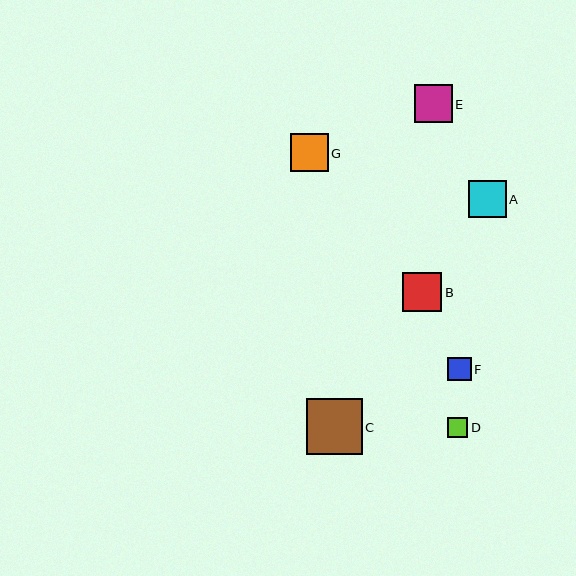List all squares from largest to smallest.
From largest to smallest: C, B, G, E, A, F, D.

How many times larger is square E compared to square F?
Square E is approximately 1.6 times the size of square F.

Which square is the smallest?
Square D is the smallest with a size of approximately 20 pixels.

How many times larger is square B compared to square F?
Square B is approximately 1.7 times the size of square F.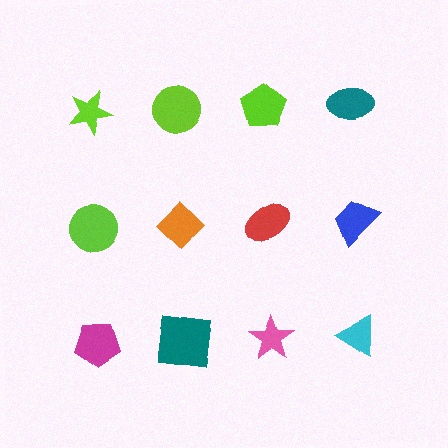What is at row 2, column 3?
A red ellipse.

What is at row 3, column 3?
A pink star.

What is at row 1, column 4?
A teal ellipse.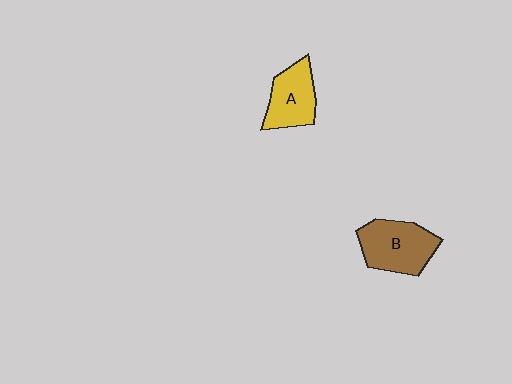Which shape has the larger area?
Shape B (brown).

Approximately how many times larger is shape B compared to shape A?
Approximately 1.3 times.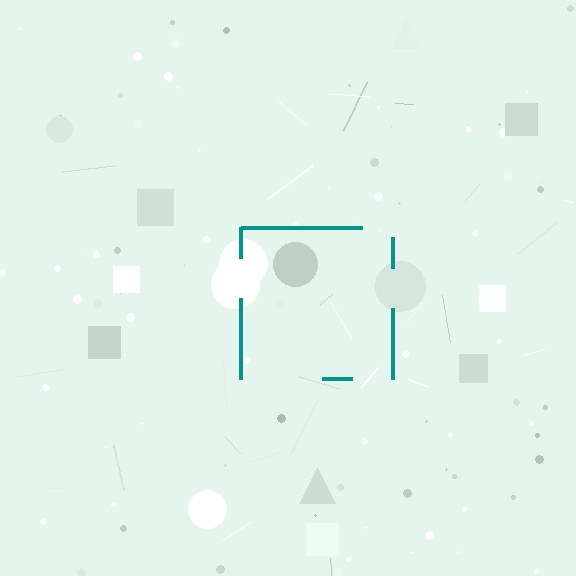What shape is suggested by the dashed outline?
The dashed outline suggests a square.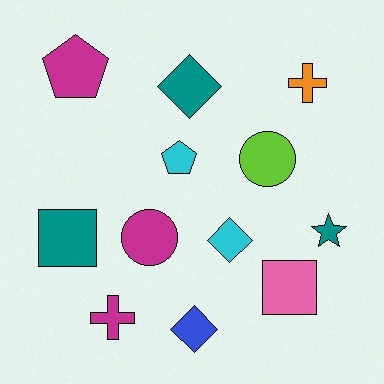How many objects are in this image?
There are 12 objects.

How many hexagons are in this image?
There are no hexagons.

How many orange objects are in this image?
There is 1 orange object.